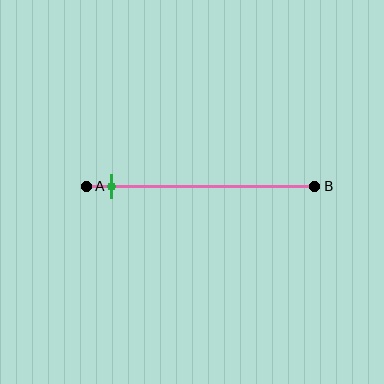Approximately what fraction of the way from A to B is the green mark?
The green mark is approximately 10% of the way from A to B.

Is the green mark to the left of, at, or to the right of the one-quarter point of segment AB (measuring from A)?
The green mark is to the left of the one-quarter point of segment AB.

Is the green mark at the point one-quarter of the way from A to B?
No, the mark is at about 10% from A, not at the 25% one-quarter point.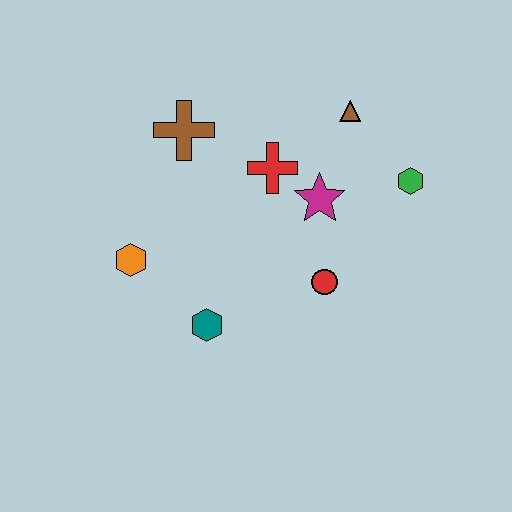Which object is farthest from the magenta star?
The orange hexagon is farthest from the magenta star.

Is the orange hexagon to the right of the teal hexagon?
No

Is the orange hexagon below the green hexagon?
Yes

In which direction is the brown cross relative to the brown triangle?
The brown cross is to the left of the brown triangle.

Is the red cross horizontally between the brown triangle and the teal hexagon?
Yes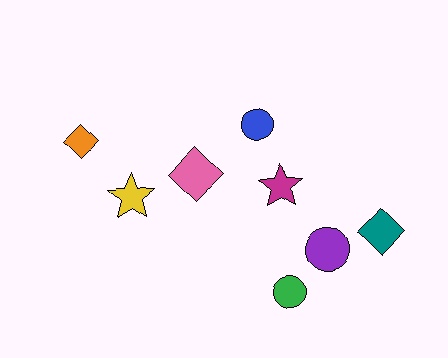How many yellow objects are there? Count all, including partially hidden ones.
There is 1 yellow object.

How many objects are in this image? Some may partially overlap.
There are 8 objects.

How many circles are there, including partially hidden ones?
There are 3 circles.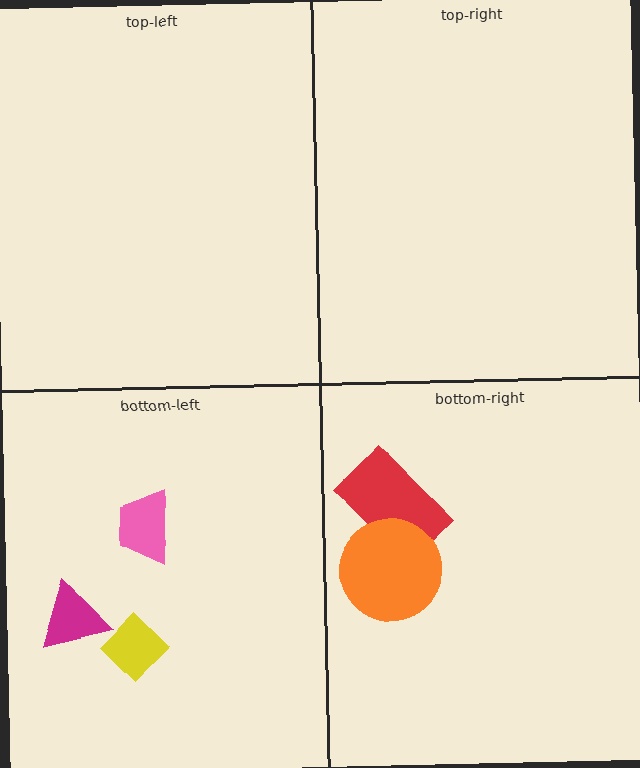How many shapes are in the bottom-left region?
3.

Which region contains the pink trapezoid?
The bottom-left region.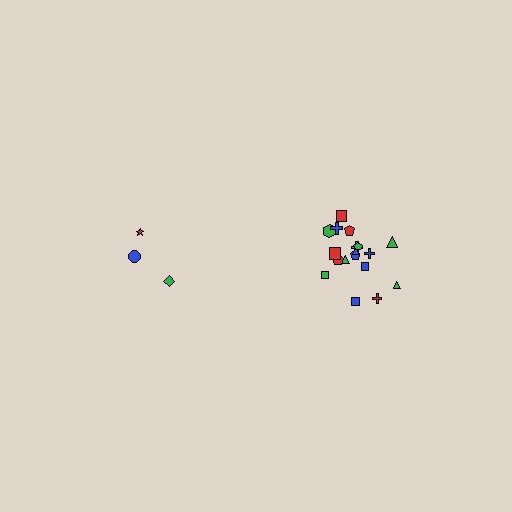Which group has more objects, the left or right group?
The right group.